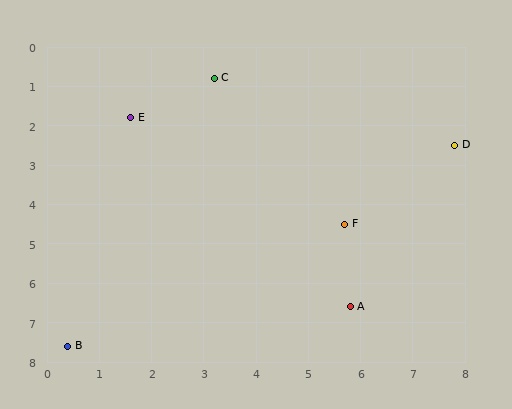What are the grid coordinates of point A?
Point A is at approximately (5.8, 6.6).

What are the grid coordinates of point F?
Point F is at approximately (5.7, 4.5).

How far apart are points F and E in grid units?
Points F and E are about 4.9 grid units apart.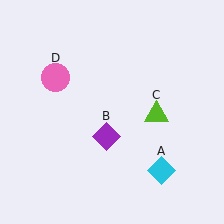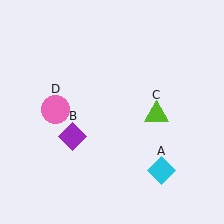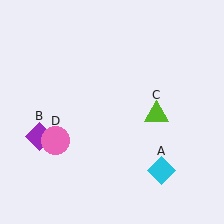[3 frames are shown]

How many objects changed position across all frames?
2 objects changed position: purple diamond (object B), pink circle (object D).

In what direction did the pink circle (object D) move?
The pink circle (object D) moved down.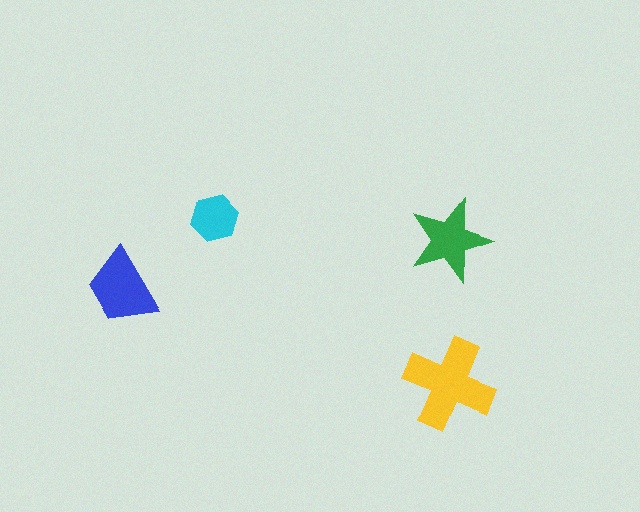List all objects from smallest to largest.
The cyan hexagon, the green star, the blue trapezoid, the yellow cross.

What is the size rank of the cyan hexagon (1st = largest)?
4th.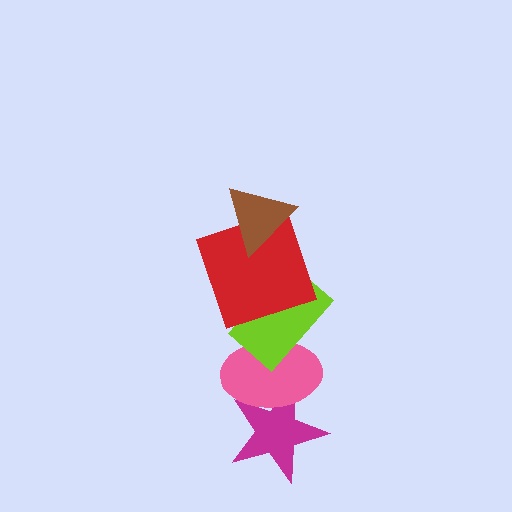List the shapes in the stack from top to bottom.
From top to bottom: the brown triangle, the red square, the lime rectangle, the pink ellipse, the magenta star.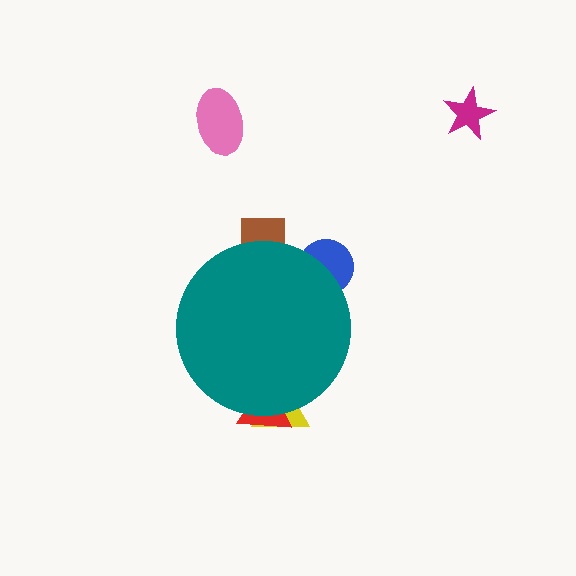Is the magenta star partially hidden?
No, the magenta star is fully visible.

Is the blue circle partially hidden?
Yes, the blue circle is partially hidden behind the teal circle.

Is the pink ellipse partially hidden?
No, the pink ellipse is fully visible.